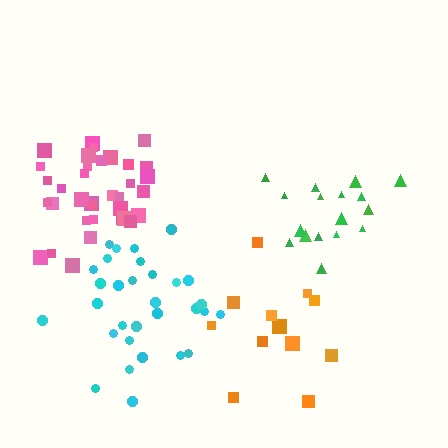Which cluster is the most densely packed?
Pink.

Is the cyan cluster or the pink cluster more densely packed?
Pink.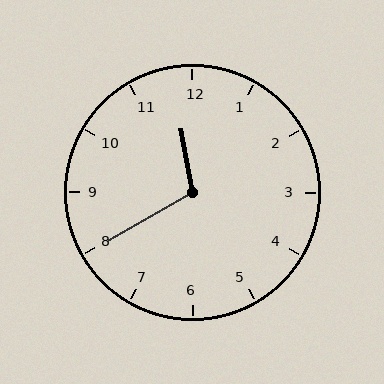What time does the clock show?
11:40.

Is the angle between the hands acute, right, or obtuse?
It is obtuse.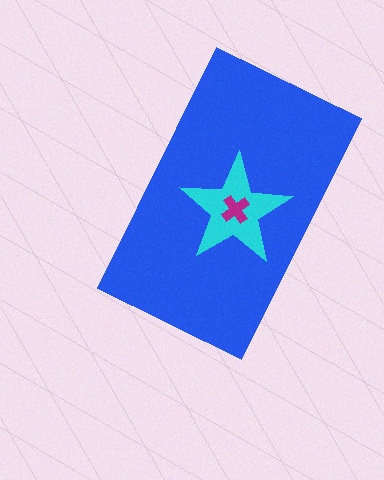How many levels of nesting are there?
3.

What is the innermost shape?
The magenta cross.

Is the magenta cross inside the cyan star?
Yes.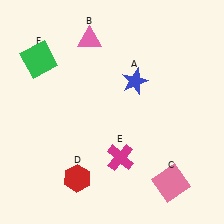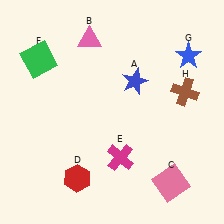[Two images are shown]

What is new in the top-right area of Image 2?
A brown cross (H) was added in the top-right area of Image 2.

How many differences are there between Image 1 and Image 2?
There are 2 differences between the two images.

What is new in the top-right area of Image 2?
A blue star (G) was added in the top-right area of Image 2.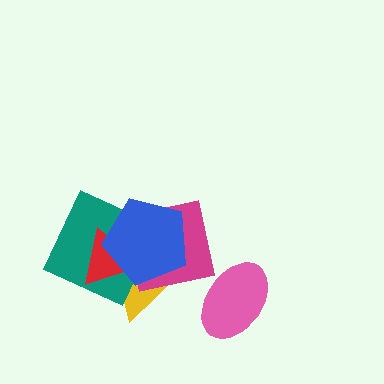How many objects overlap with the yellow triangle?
4 objects overlap with the yellow triangle.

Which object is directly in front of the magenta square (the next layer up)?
The red triangle is directly in front of the magenta square.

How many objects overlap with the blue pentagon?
4 objects overlap with the blue pentagon.